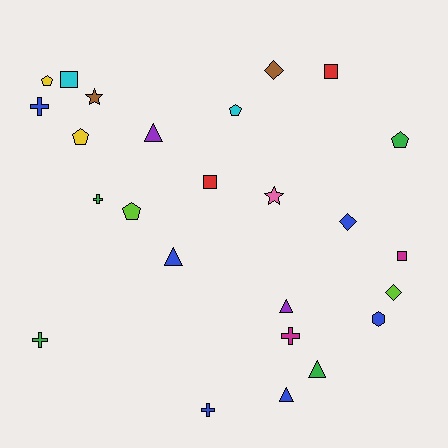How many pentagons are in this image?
There are 5 pentagons.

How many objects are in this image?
There are 25 objects.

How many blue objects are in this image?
There are 6 blue objects.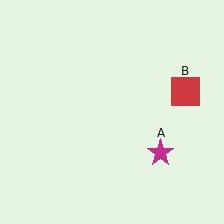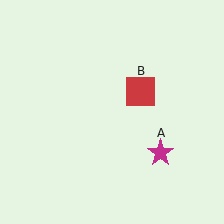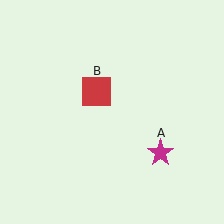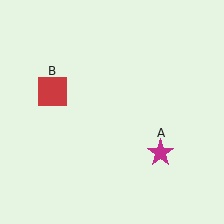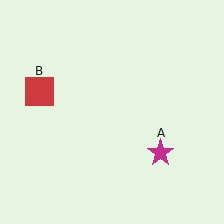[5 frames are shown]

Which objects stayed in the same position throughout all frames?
Magenta star (object A) remained stationary.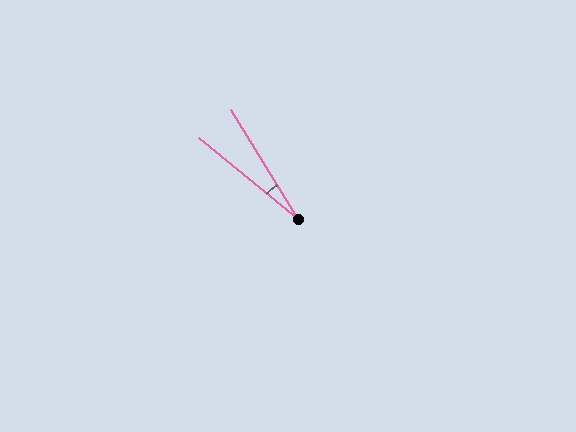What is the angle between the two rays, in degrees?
Approximately 19 degrees.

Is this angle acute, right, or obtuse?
It is acute.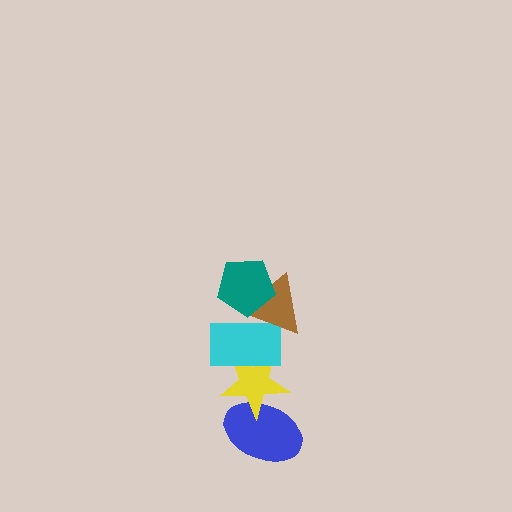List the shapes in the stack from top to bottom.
From top to bottom: the teal pentagon, the brown triangle, the cyan rectangle, the yellow star, the blue ellipse.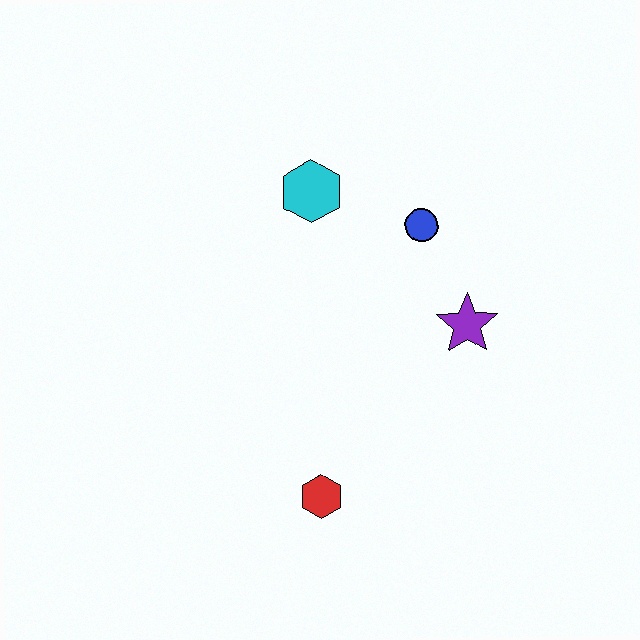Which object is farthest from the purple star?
The red hexagon is farthest from the purple star.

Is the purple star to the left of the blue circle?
No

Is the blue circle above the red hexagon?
Yes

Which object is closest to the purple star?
The blue circle is closest to the purple star.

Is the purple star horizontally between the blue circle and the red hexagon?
No